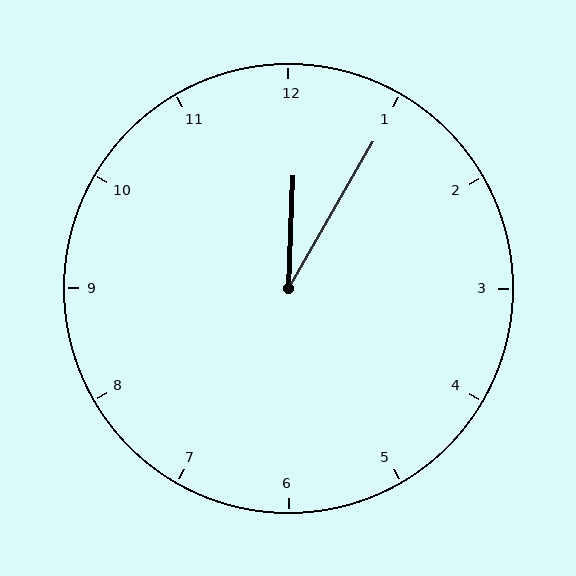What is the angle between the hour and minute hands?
Approximately 28 degrees.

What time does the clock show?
12:05.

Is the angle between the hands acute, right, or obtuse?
It is acute.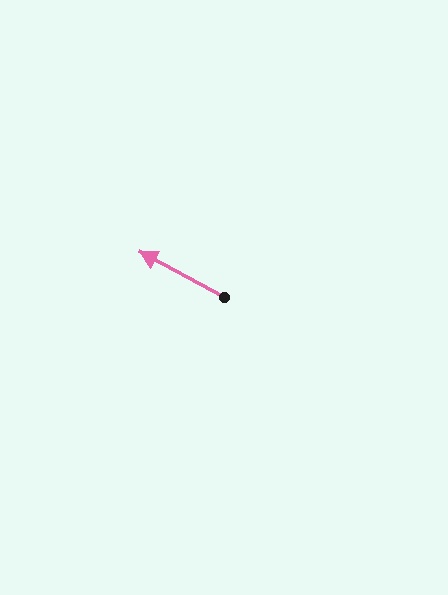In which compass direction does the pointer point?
Northwest.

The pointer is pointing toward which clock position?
Roughly 10 o'clock.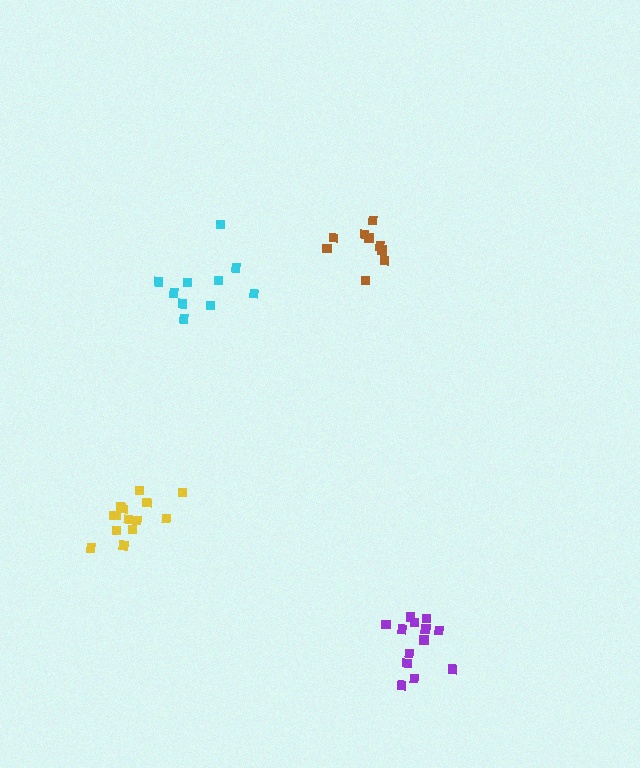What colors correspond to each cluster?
The clusters are colored: yellow, purple, cyan, brown.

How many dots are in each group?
Group 1: 14 dots, Group 2: 13 dots, Group 3: 10 dots, Group 4: 9 dots (46 total).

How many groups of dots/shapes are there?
There are 4 groups.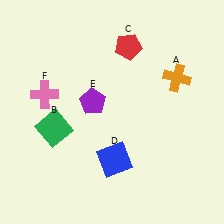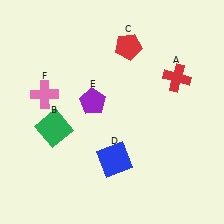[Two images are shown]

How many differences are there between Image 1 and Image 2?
There is 1 difference between the two images.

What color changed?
The cross (A) changed from orange in Image 1 to red in Image 2.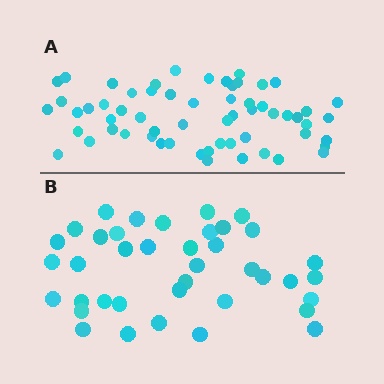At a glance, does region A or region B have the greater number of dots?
Region A (the top region) has more dots.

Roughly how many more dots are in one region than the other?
Region A has approximately 20 more dots than region B.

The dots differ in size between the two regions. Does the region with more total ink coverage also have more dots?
No. Region B has more total ink coverage because its dots are larger, but region A actually contains more individual dots. Total area can be misleading — the number of items is what matters here.